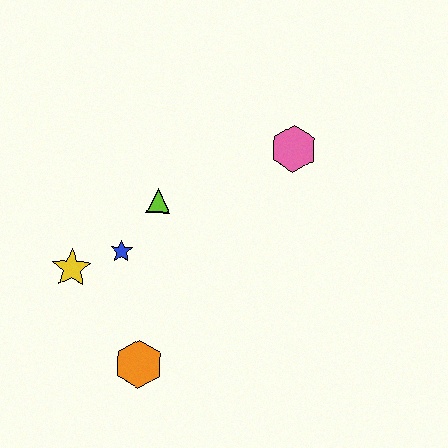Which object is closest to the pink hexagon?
The lime triangle is closest to the pink hexagon.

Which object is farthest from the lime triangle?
The orange hexagon is farthest from the lime triangle.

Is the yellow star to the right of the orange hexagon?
No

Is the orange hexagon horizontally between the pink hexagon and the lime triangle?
No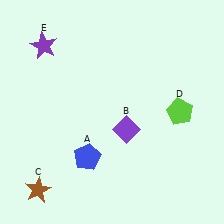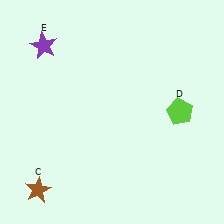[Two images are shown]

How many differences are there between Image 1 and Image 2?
There are 2 differences between the two images.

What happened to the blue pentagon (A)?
The blue pentagon (A) was removed in Image 2. It was in the bottom-left area of Image 1.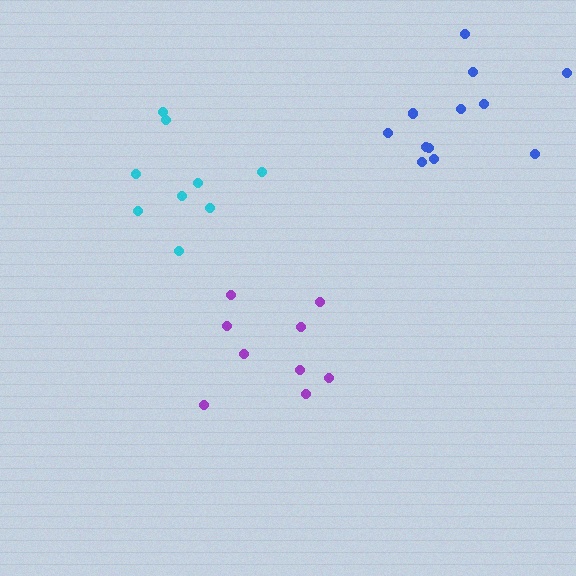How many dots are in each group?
Group 1: 9 dots, Group 2: 12 dots, Group 3: 9 dots (30 total).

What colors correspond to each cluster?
The clusters are colored: purple, blue, cyan.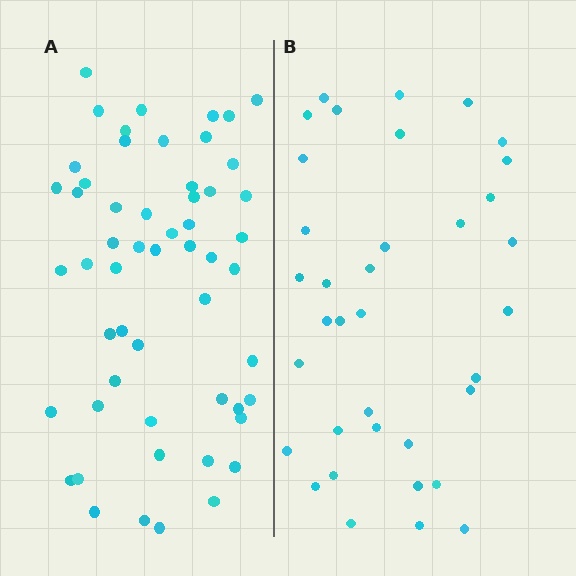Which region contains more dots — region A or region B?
Region A (the left region) has more dots.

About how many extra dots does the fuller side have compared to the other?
Region A has approximately 20 more dots than region B.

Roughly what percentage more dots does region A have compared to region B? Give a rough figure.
About 55% more.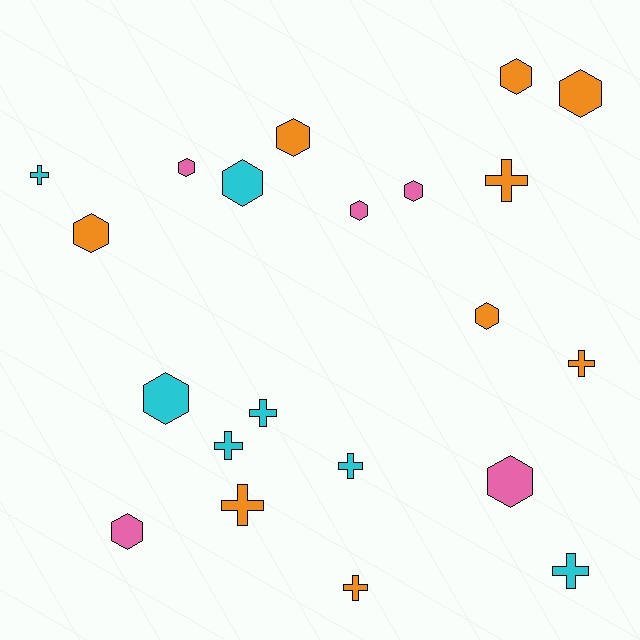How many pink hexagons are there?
There are 5 pink hexagons.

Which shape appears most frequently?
Hexagon, with 12 objects.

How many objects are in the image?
There are 21 objects.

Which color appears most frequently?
Orange, with 9 objects.